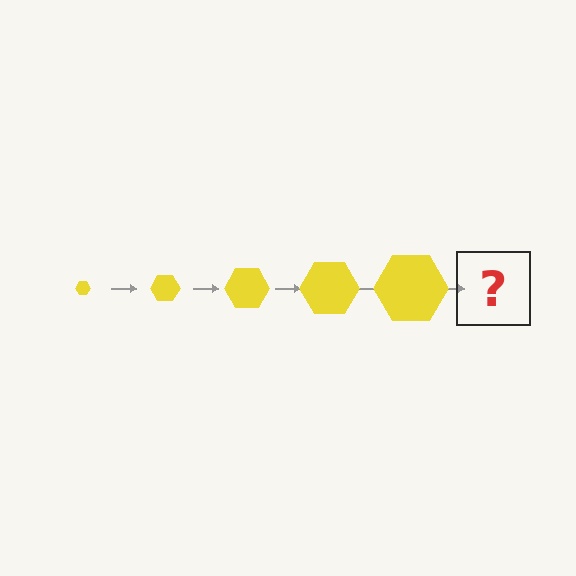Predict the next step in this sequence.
The next step is a yellow hexagon, larger than the previous one.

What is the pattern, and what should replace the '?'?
The pattern is that the hexagon gets progressively larger each step. The '?' should be a yellow hexagon, larger than the previous one.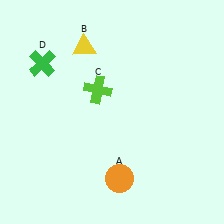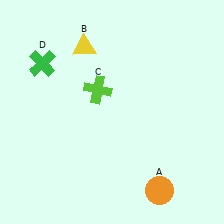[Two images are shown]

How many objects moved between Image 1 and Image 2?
1 object moved between the two images.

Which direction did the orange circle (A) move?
The orange circle (A) moved right.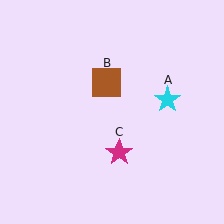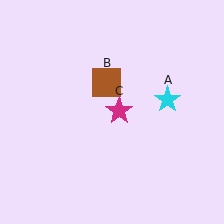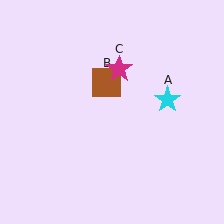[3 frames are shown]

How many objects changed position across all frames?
1 object changed position: magenta star (object C).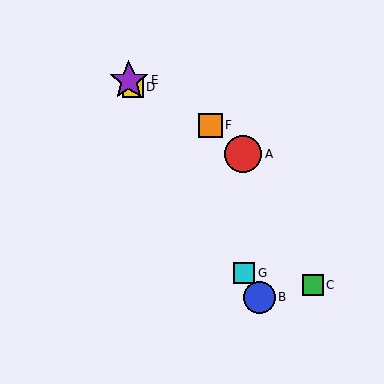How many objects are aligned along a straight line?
4 objects (B, D, E, G) are aligned along a straight line.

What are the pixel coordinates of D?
Object D is at (133, 87).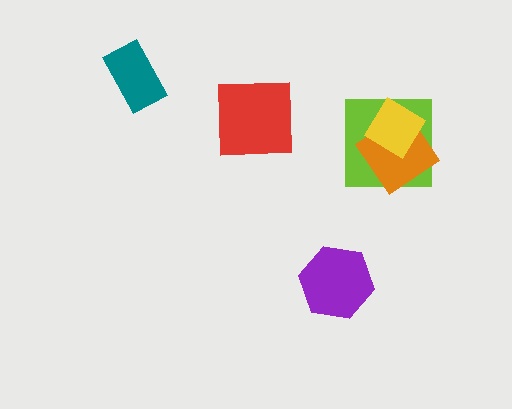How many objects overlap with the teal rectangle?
0 objects overlap with the teal rectangle.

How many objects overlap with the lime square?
2 objects overlap with the lime square.